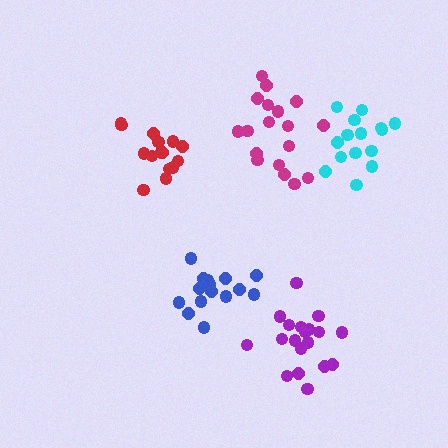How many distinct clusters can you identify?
There are 5 distinct clusters.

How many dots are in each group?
Group 1: 15 dots, Group 2: 19 dots, Group 3: 15 dots, Group 4: 18 dots, Group 5: 15 dots (82 total).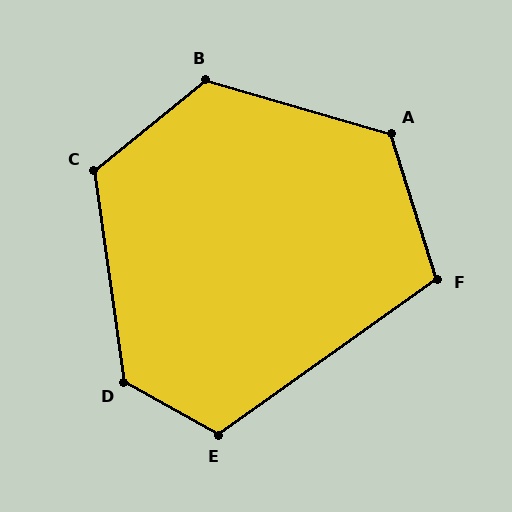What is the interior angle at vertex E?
Approximately 115 degrees (obtuse).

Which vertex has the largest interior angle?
D, at approximately 127 degrees.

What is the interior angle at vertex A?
Approximately 123 degrees (obtuse).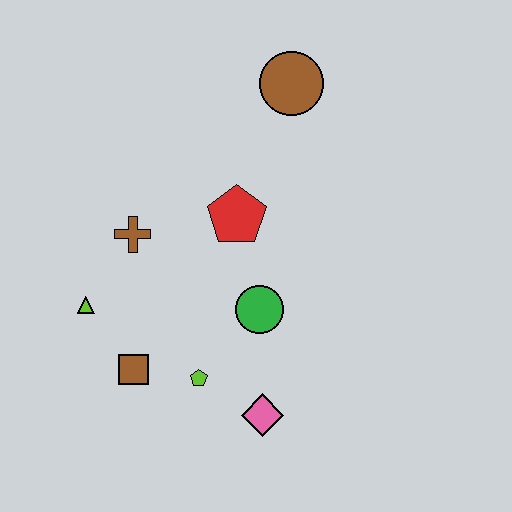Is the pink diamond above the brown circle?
No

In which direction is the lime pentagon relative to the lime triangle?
The lime pentagon is to the right of the lime triangle.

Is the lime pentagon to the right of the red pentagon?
No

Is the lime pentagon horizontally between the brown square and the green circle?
Yes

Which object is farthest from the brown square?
The brown circle is farthest from the brown square.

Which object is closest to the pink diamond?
The lime pentagon is closest to the pink diamond.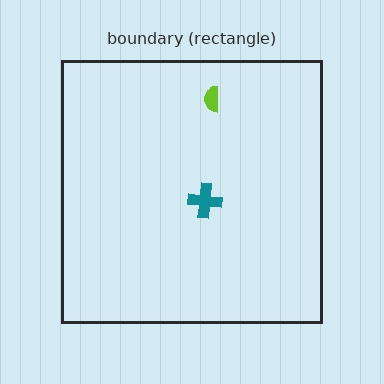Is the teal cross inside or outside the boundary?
Inside.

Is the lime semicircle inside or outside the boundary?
Inside.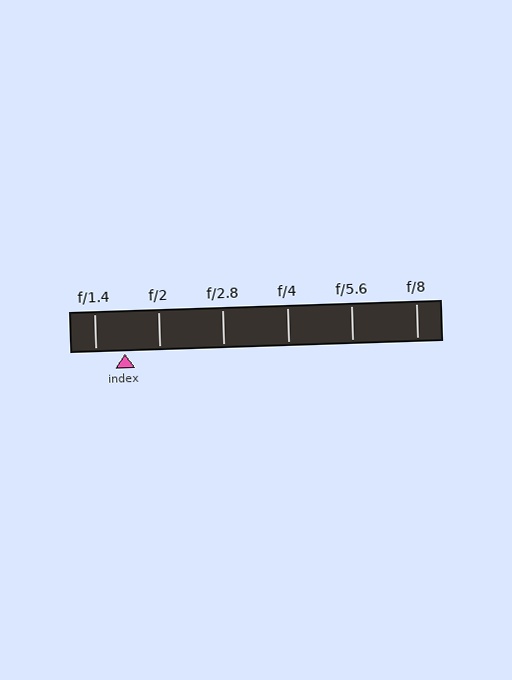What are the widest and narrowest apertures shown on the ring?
The widest aperture shown is f/1.4 and the narrowest is f/8.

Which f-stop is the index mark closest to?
The index mark is closest to f/1.4.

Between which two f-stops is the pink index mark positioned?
The index mark is between f/1.4 and f/2.